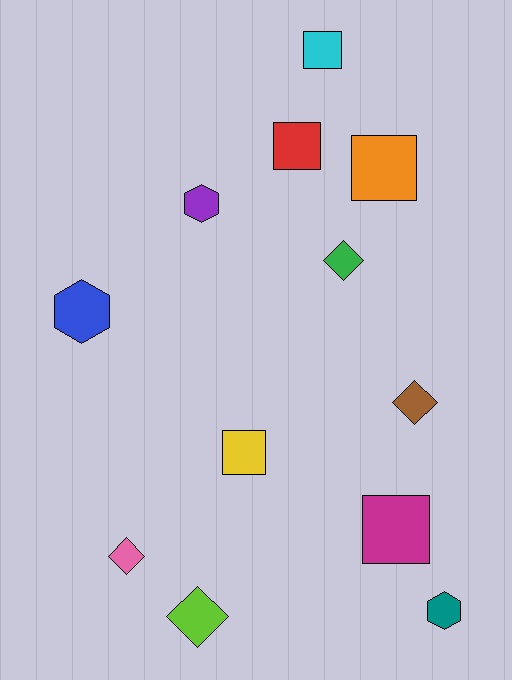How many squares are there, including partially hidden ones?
There are 5 squares.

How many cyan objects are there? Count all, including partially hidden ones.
There is 1 cyan object.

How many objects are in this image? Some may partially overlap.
There are 12 objects.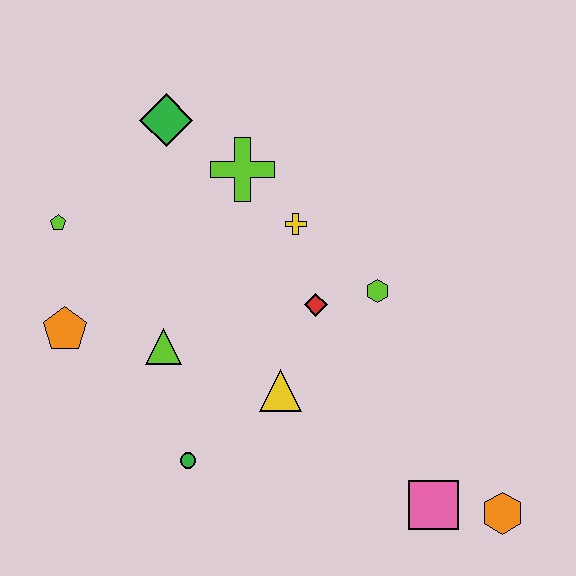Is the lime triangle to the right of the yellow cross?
No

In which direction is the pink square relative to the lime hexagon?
The pink square is below the lime hexagon.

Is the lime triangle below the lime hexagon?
Yes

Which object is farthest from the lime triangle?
The orange hexagon is farthest from the lime triangle.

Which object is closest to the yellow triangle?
The red diamond is closest to the yellow triangle.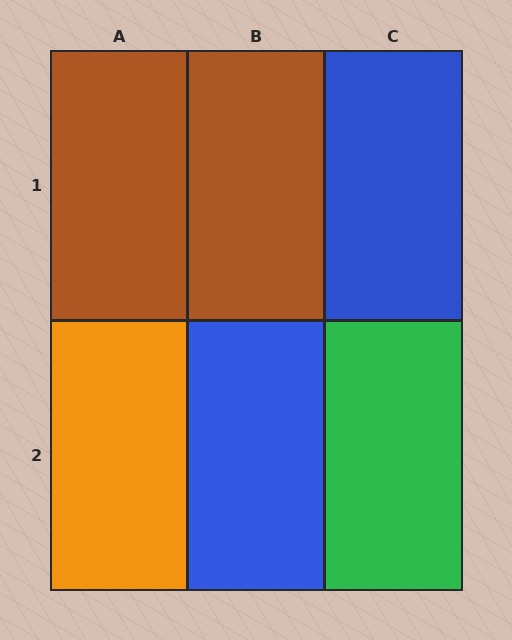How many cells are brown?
2 cells are brown.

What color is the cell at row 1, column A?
Brown.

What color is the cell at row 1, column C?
Blue.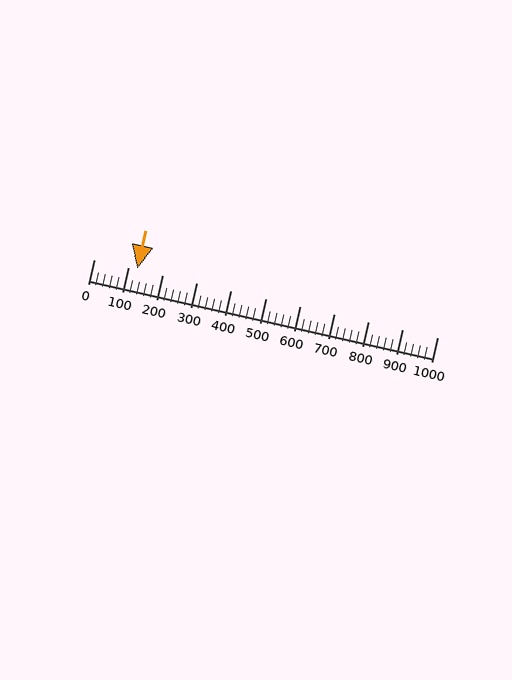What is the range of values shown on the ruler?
The ruler shows values from 0 to 1000.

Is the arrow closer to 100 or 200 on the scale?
The arrow is closer to 100.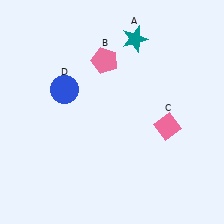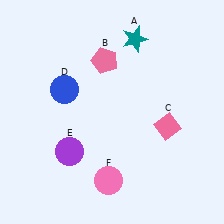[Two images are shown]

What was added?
A purple circle (E), a pink circle (F) were added in Image 2.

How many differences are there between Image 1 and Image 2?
There are 2 differences between the two images.